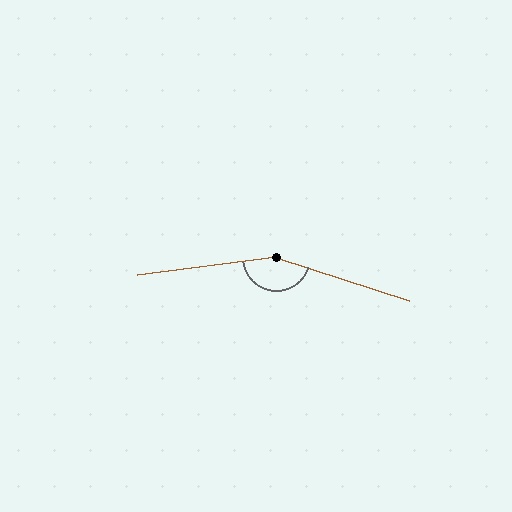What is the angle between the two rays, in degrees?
Approximately 154 degrees.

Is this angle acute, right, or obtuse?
It is obtuse.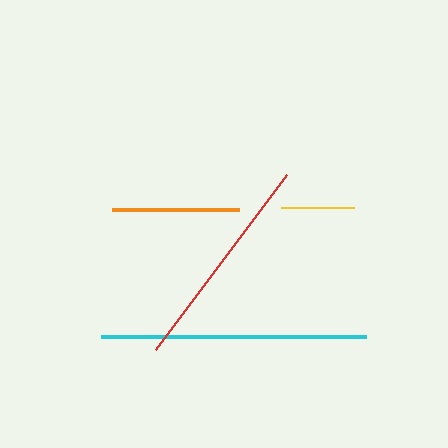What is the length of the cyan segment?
The cyan segment is approximately 265 pixels long.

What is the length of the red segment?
The red segment is approximately 218 pixels long.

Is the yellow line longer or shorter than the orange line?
The orange line is longer than the yellow line.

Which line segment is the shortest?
The yellow line is the shortest at approximately 73 pixels.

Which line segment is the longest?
The cyan line is the longest at approximately 265 pixels.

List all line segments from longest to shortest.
From longest to shortest: cyan, red, orange, yellow.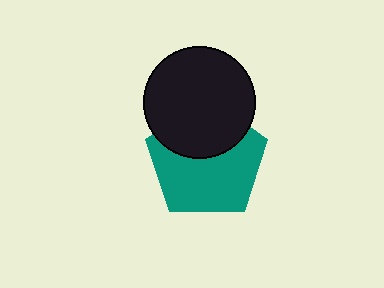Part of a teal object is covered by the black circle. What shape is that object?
It is a pentagon.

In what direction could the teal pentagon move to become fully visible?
The teal pentagon could move down. That would shift it out from behind the black circle entirely.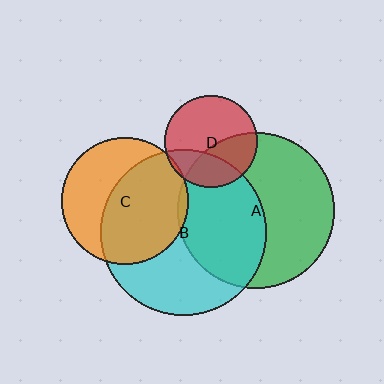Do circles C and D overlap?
Yes.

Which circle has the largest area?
Circle B (cyan).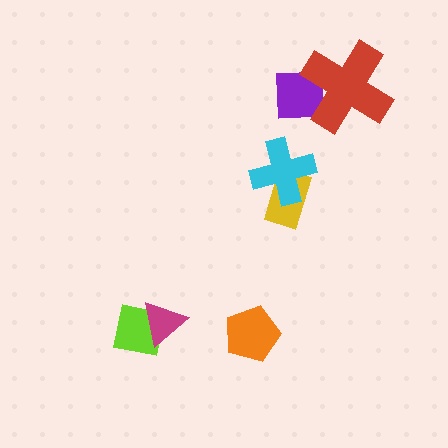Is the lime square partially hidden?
Yes, it is partially covered by another shape.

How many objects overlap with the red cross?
1 object overlaps with the red cross.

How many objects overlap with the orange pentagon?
0 objects overlap with the orange pentagon.